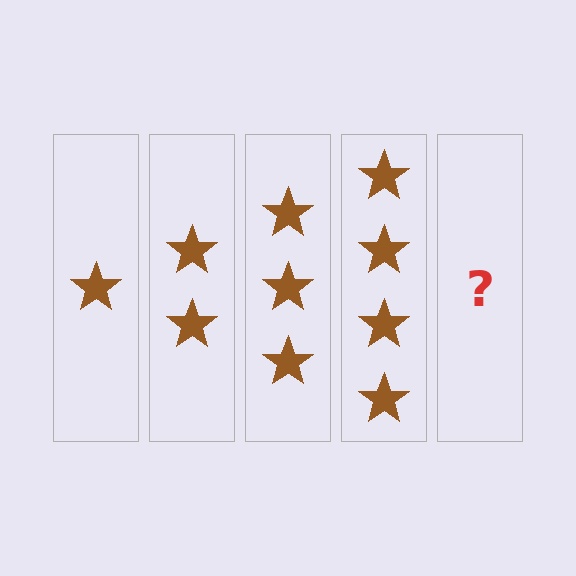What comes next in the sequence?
The next element should be 5 stars.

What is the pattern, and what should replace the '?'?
The pattern is that each step adds one more star. The '?' should be 5 stars.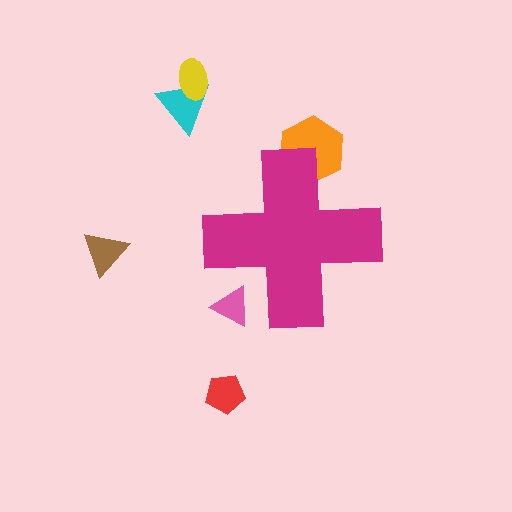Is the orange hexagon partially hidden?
Yes, the orange hexagon is partially hidden behind the magenta cross.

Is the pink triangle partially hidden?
Yes, the pink triangle is partially hidden behind the magenta cross.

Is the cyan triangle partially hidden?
No, the cyan triangle is fully visible.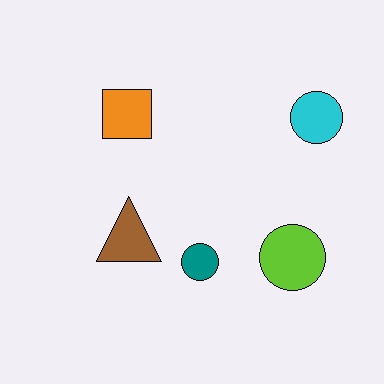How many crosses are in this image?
There are no crosses.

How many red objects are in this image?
There are no red objects.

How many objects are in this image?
There are 5 objects.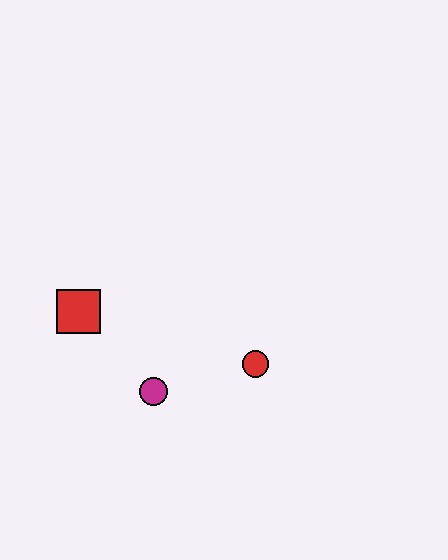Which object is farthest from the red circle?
The red square is farthest from the red circle.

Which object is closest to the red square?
The magenta circle is closest to the red square.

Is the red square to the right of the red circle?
No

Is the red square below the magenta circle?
No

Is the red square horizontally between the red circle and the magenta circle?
No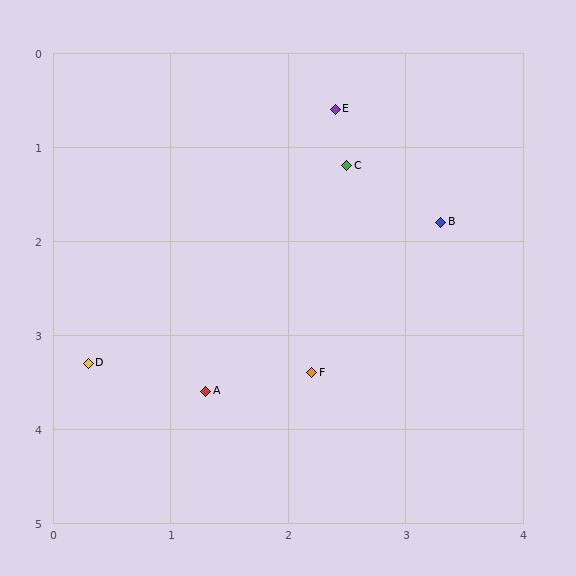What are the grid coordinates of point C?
Point C is at approximately (2.5, 1.2).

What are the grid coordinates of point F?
Point F is at approximately (2.2, 3.4).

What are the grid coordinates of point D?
Point D is at approximately (0.3, 3.3).